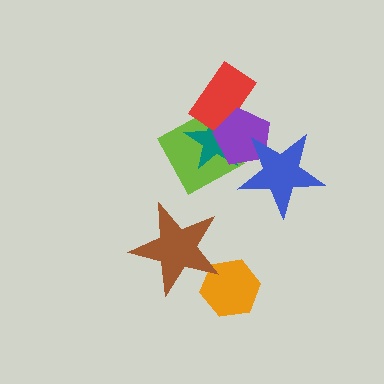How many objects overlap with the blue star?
1 object overlaps with the blue star.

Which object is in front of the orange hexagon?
The brown star is in front of the orange hexagon.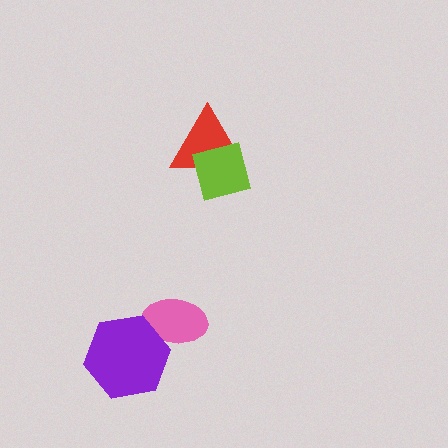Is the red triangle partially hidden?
Yes, it is partially covered by another shape.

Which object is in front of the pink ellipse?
The purple hexagon is in front of the pink ellipse.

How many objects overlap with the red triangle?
1 object overlaps with the red triangle.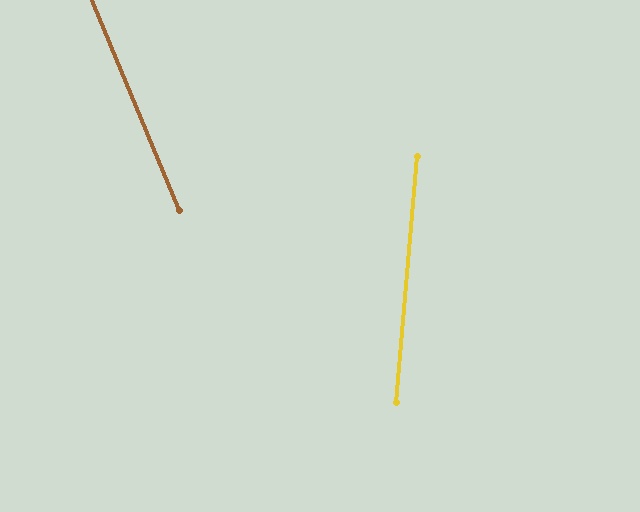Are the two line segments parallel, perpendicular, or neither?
Neither parallel nor perpendicular — they differ by about 28°.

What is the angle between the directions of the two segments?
Approximately 28 degrees.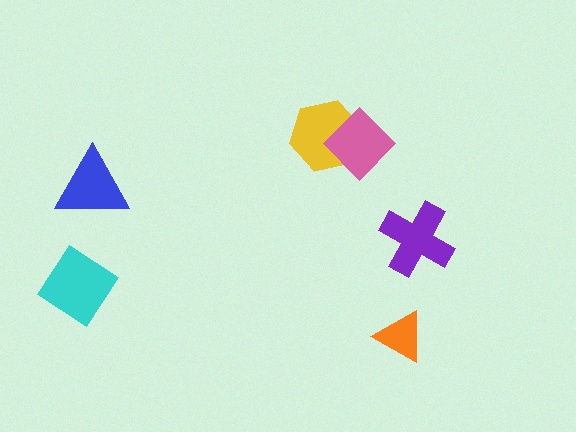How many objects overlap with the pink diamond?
1 object overlaps with the pink diamond.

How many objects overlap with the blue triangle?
0 objects overlap with the blue triangle.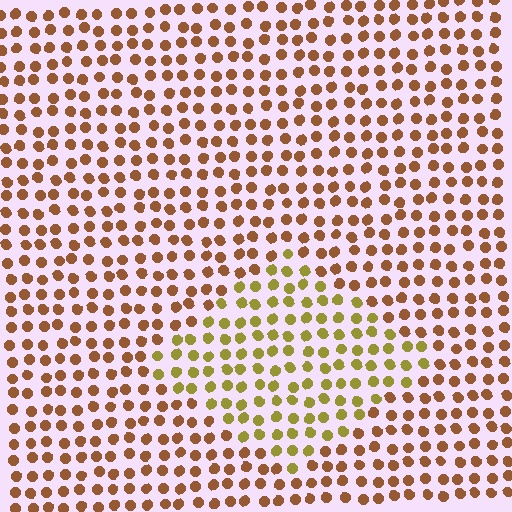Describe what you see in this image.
The image is filled with small brown elements in a uniform arrangement. A diamond-shaped region is visible where the elements are tinted to a slightly different hue, forming a subtle color boundary.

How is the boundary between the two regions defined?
The boundary is defined purely by a slight shift in hue (about 37 degrees). Spacing, size, and orientation are identical on both sides.